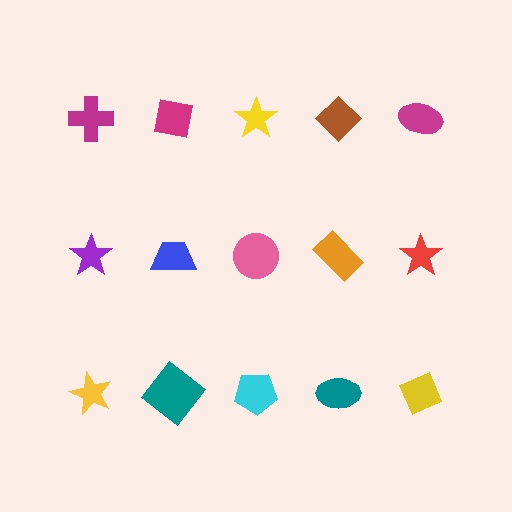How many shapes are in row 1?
5 shapes.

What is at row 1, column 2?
A magenta square.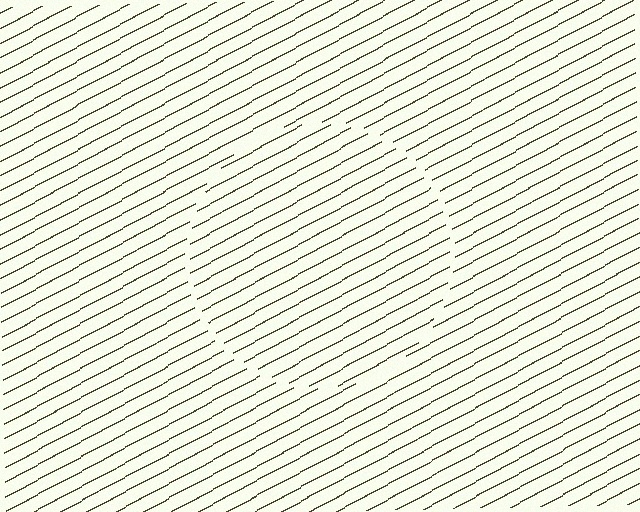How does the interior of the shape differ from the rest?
The interior of the shape contains the same grating, shifted by half a period — the contour is defined by the phase discontinuity where line-ends from the inner and outer gratings abut.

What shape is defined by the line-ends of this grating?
An illusory circle. The interior of the shape contains the same grating, shifted by half a period — the contour is defined by the phase discontinuity where line-ends from the inner and outer gratings abut.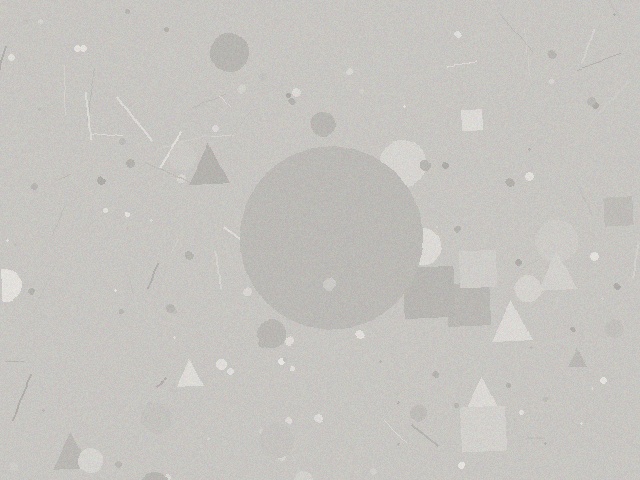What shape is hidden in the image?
A circle is hidden in the image.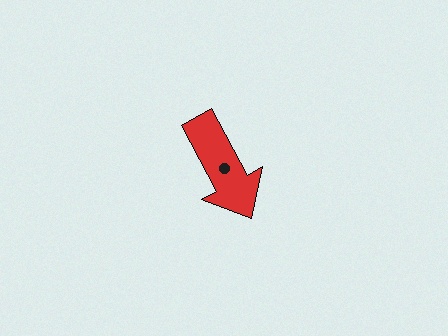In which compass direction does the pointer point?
Southeast.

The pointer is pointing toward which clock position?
Roughly 5 o'clock.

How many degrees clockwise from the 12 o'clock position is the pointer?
Approximately 152 degrees.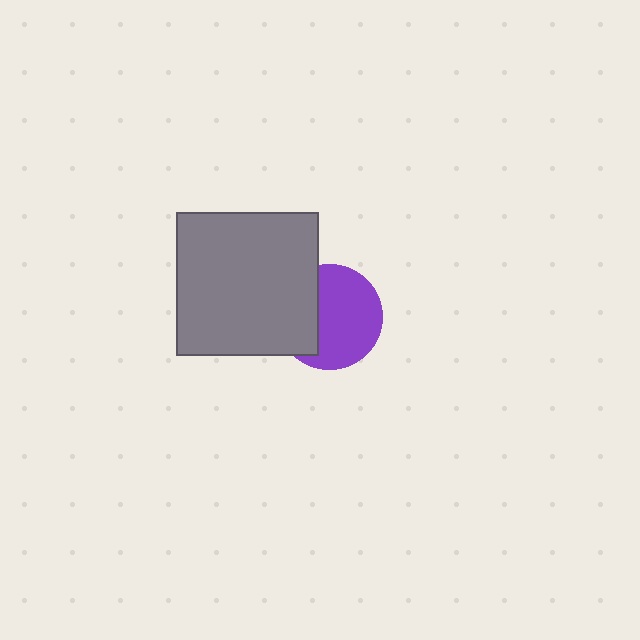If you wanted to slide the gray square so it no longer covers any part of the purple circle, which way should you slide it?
Slide it left — that is the most direct way to separate the two shapes.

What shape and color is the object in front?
The object in front is a gray square.